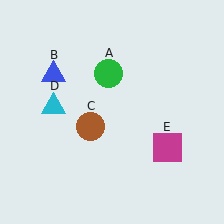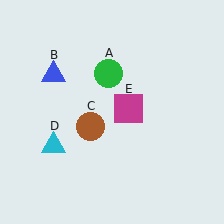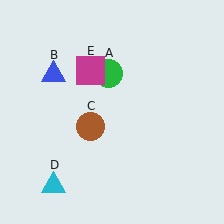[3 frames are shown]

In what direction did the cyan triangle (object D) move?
The cyan triangle (object D) moved down.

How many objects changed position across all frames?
2 objects changed position: cyan triangle (object D), magenta square (object E).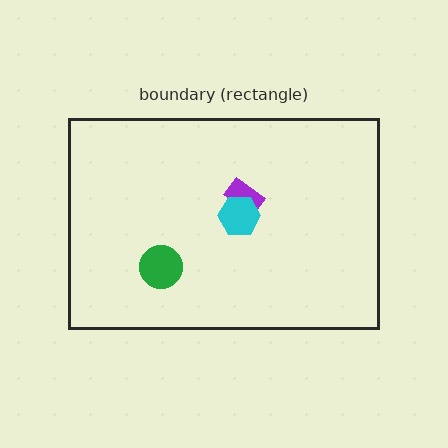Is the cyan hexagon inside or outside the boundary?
Inside.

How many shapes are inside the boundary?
3 inside, 0 outside.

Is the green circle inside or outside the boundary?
Inside.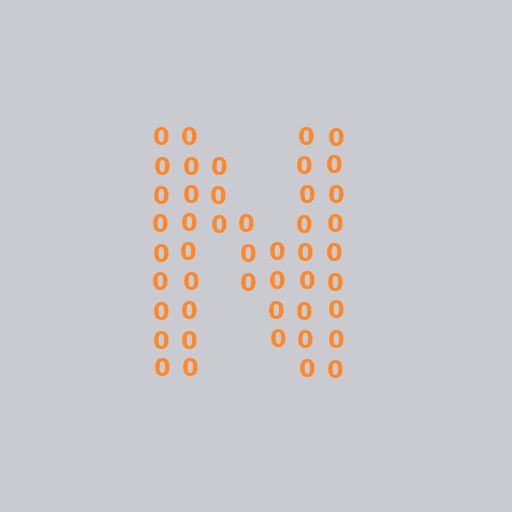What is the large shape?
The large shape is the letter N.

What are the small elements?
The small elements are digit 0's.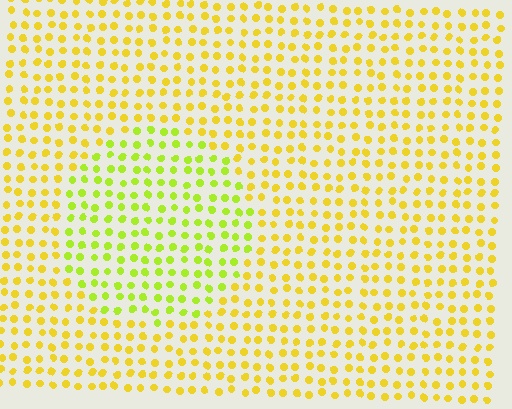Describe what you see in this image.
The image is filled with small yellow elements in a uniform arrangement. A circle-shaped region is visible where the elements are tinted to a slightly different hue, forming a subtle color boundary.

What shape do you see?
I see a circle.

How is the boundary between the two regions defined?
The boundary is defined purely by a slight shift in hue (about 31 degrees). Spacing, size, and orientation are identical on both sides.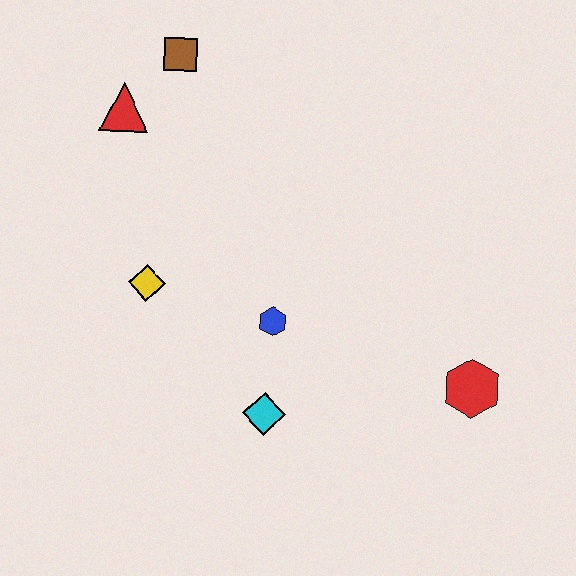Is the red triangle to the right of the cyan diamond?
No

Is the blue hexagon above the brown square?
No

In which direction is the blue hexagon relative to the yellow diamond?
The blue hexagon is to the right of the yellow diamond.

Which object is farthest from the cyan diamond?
The brown square is farthest from the cyan diamond.